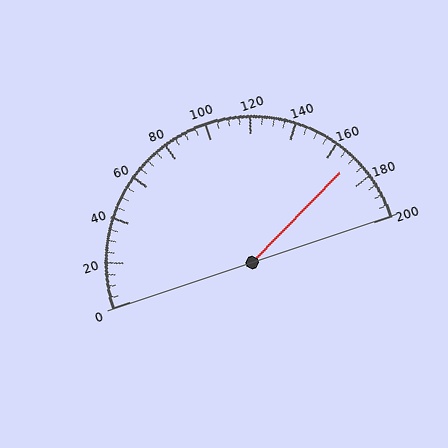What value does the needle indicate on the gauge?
The needle indicates approximately 170.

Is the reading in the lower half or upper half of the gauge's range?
The reading is in the upper half of the range (0 to 200).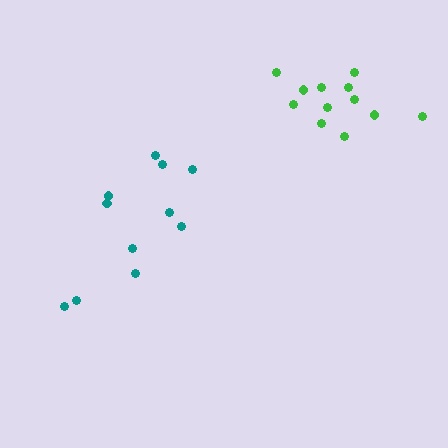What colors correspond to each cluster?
The clusters are colored: teal, green.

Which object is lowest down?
The teal cluster is bottommost.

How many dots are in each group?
Group 1: 11 dots, Group 2: 12 dots (23 total).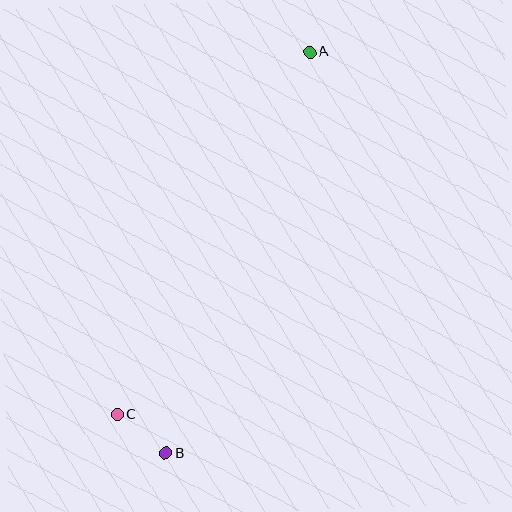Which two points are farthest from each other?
Points A and B are farthest from each other.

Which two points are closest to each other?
Points B and C are closest to each other.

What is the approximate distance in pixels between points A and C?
The distance between A and C is approximately 410 pixels.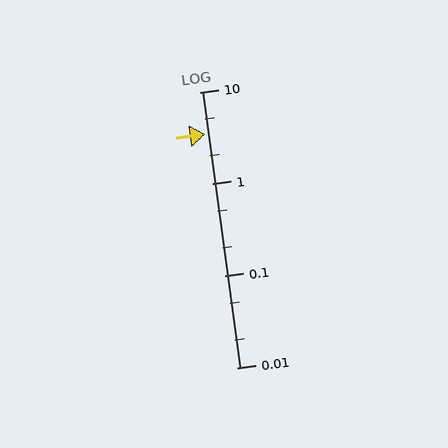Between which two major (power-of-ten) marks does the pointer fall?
The pointer is between 1 and 10.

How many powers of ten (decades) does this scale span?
The scale spans 3 decades, from 0.01 to 10.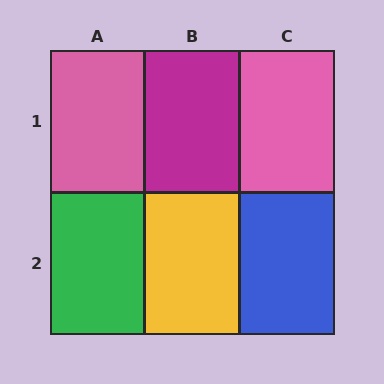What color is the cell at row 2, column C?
Blue.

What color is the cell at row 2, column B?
Yellow.